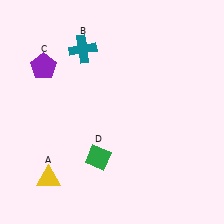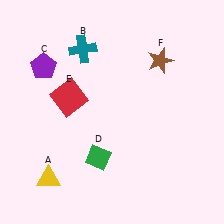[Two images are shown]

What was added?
A red square (E), a brown star (F) were added in Image 2.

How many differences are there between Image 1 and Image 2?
There are 2 differences between the two images.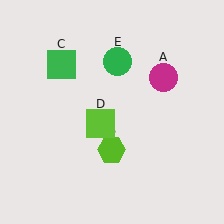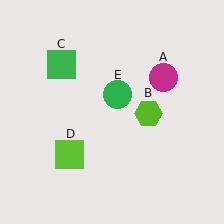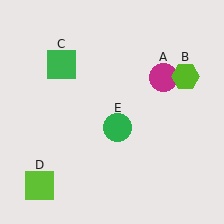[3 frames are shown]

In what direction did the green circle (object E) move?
The green circle (object E) moved down.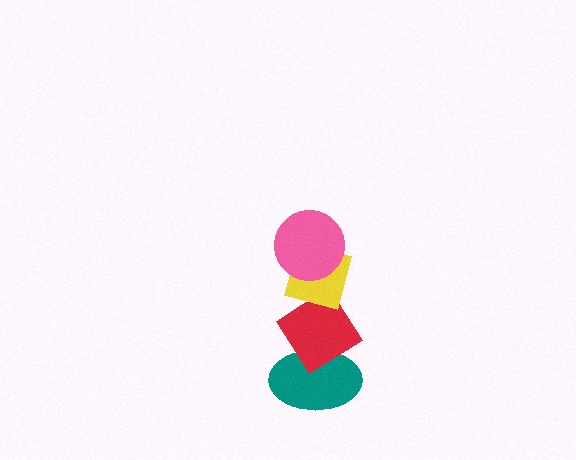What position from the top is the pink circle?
The pink circle is 1st from the top.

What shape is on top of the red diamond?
The yellow diamond is on top of the red diamond.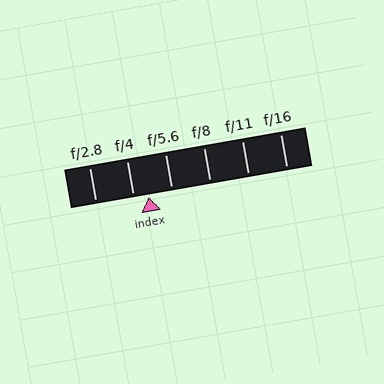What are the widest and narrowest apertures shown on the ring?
The widest aperture shown is f/2.8 and the narrowest is f/16.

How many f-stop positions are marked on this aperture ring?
There are 6 f-stop positions marked.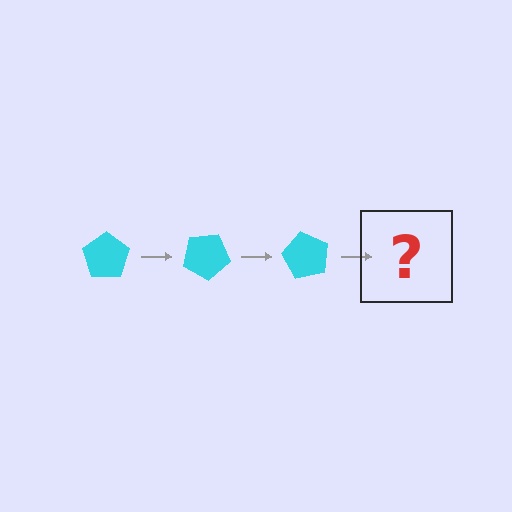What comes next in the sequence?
The next element should be a cyan pentagon rotated 90 degrees.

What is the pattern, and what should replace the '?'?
The pattern is that the pentagon rotates 30 degrees each step. The '?' should be a cyan pentagon rotated 90 degrees.